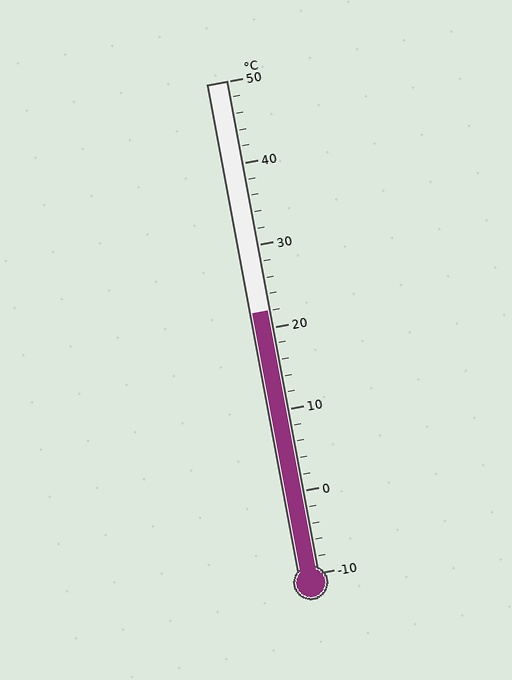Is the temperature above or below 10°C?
The temperature is above 10°C.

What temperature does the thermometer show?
The thermometer shows approximately 22°C.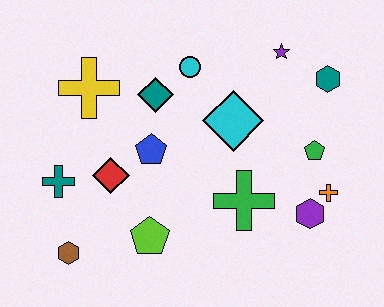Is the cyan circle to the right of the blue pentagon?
Yes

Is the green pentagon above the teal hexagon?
No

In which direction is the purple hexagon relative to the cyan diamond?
The purple hexagon is below the cyan diamond.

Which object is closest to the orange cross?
The purple hexagon is closest to the orange cross.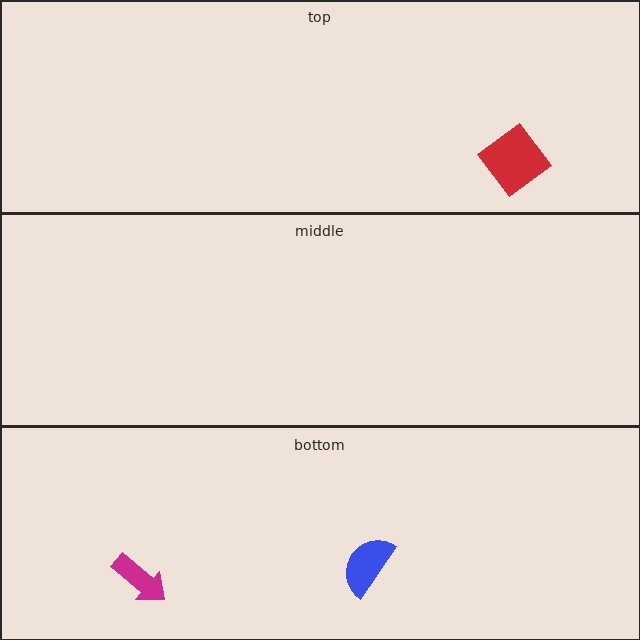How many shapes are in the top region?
1.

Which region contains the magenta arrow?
The bottom region.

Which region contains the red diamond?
The top region.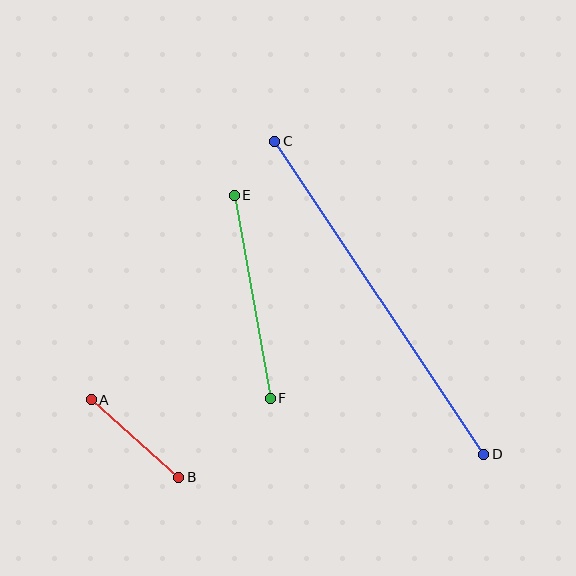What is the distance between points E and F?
The distance is approximately 206 pixels.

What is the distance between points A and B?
The distance is approximately 117 pixels.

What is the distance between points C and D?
The distance is approximately 376 pixels.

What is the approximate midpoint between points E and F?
The midpoint is at approximately (252, 297) pixels.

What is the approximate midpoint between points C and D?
The midpoint is at approximately (379, 298) pixels.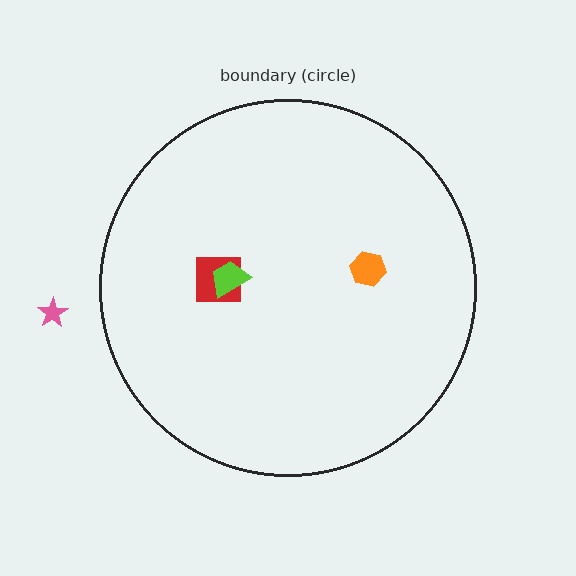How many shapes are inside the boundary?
3 inside, 1 outside.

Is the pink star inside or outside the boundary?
Outside.